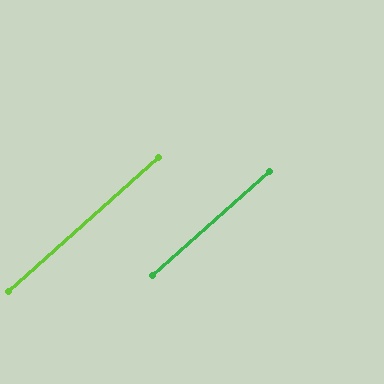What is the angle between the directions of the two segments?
Approximately 0 degrees.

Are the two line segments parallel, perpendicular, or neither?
Parallel — their directions differ by only 0.1°.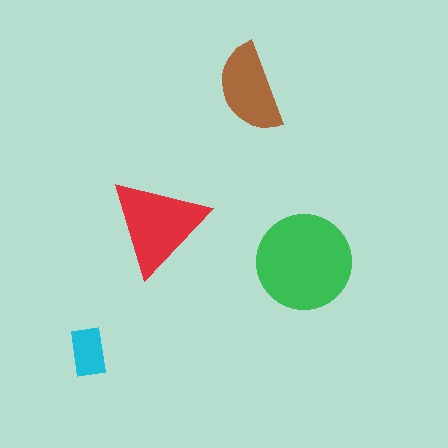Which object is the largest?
The green circle.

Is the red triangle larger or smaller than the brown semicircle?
Larger.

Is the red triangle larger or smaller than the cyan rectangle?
Larger.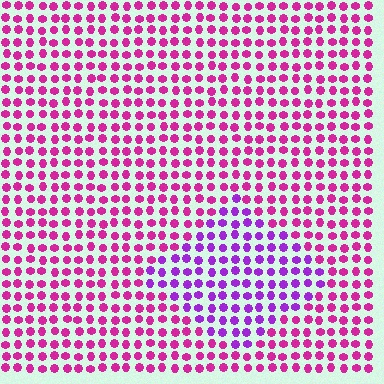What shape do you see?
I see a diamond.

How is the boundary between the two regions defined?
The boundary is defined purely by a slight shift in hue (about 37 degrees). Spacing, size, and orientation are identical on both sides.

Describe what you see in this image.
The image is filled with small magenta elements in a uniform arrangement. A diamond-shaped region is visible where the elements are tinted to a slightly different hue, forming a subtle color boundary.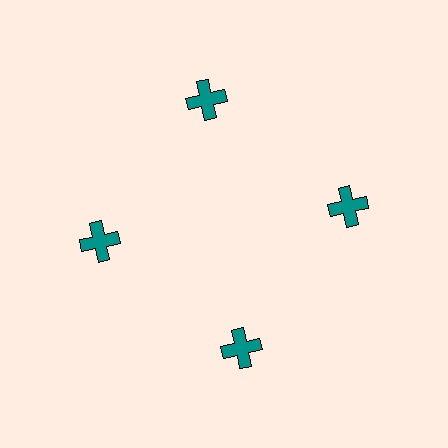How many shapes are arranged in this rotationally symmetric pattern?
There are 4 shapes, arranged in 4 groups of 1.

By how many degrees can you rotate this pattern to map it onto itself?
The pattern maps onto itself every 90 degrees of rotation.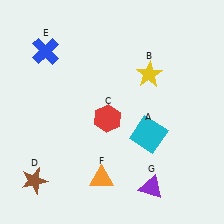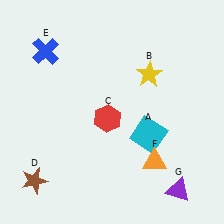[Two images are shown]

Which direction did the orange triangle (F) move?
The orange triangle (F) moved right.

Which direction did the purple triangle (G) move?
The purple triangle (G) moved right.